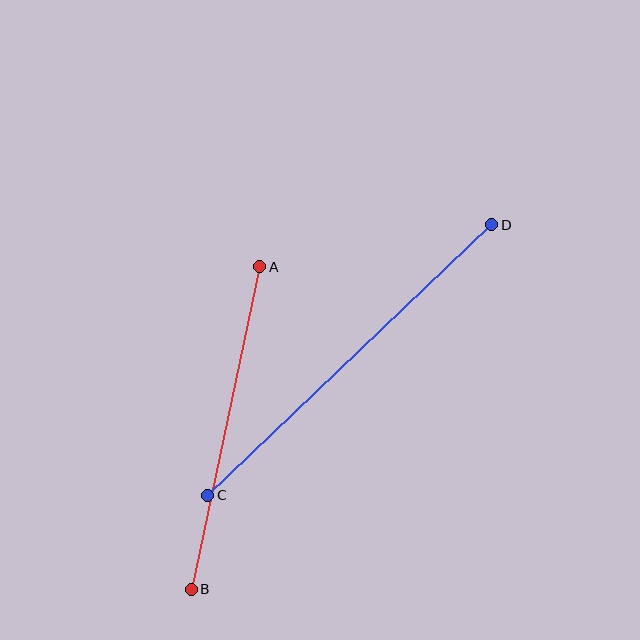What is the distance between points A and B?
The distance is approximately 330 pixels.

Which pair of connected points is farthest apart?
Points C and D are farthest apart.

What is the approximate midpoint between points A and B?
The midpoint is at approximately (225, 428) pixels.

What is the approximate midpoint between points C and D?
The midpoint is at approximately (350, 360) pixels.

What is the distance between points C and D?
The distance is approximately 392 pixels.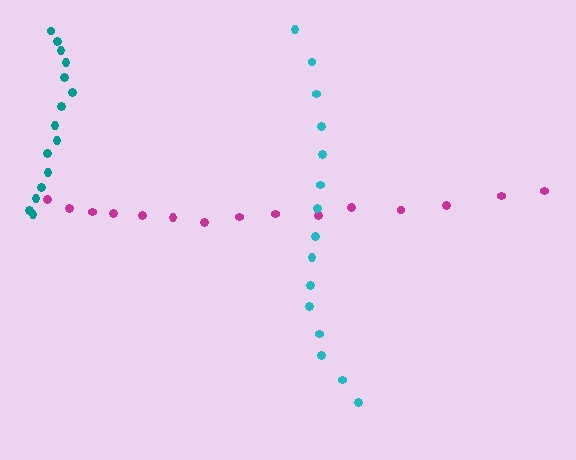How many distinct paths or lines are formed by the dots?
There are 3 distinct paths.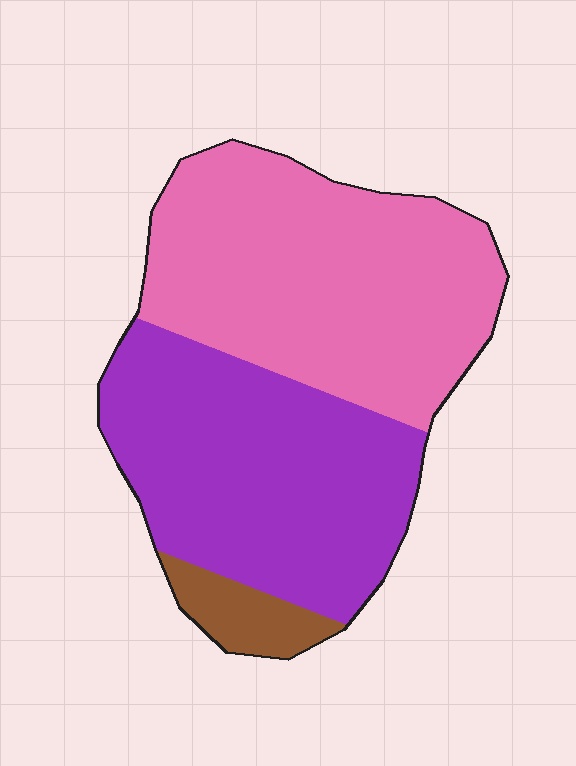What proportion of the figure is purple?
Purple covers about 45% of the figure.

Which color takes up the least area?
Brown, at roughly 5%.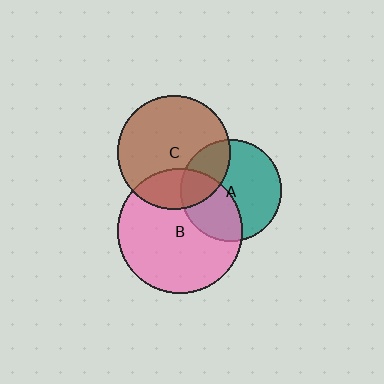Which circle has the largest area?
Circle B (pink).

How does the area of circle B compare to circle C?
Approximately 1.2 times.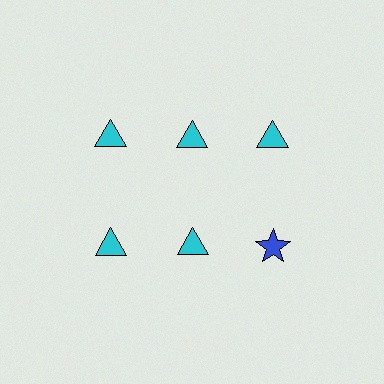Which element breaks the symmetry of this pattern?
The blue star in the second row, center column breaks the symmetry. All other shapes are cyan triangles.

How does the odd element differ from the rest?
It differs in both color (blue instead of cyan) and shape (star instead of triangle).